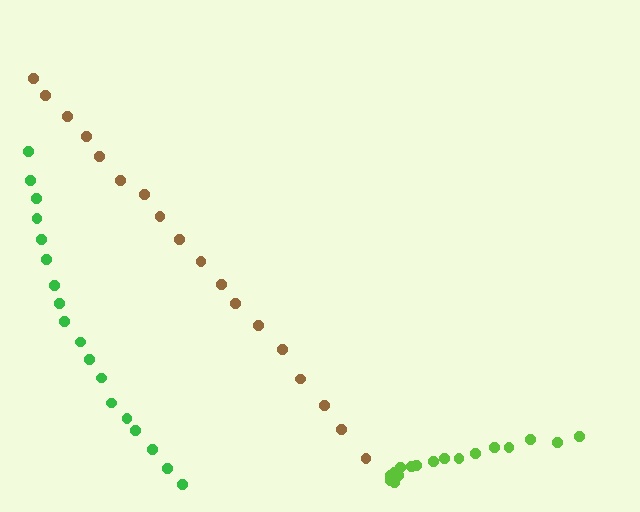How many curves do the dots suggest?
There are 3 distinct paths.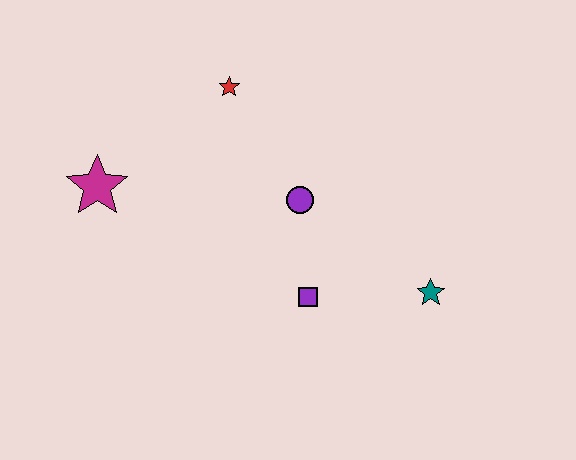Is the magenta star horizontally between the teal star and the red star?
No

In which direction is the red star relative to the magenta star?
The red star is to the right of the magenta star.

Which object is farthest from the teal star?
The magenta star is farthest from the teal star.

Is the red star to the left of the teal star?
Yes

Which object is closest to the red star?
The purple circle is closest to the red star.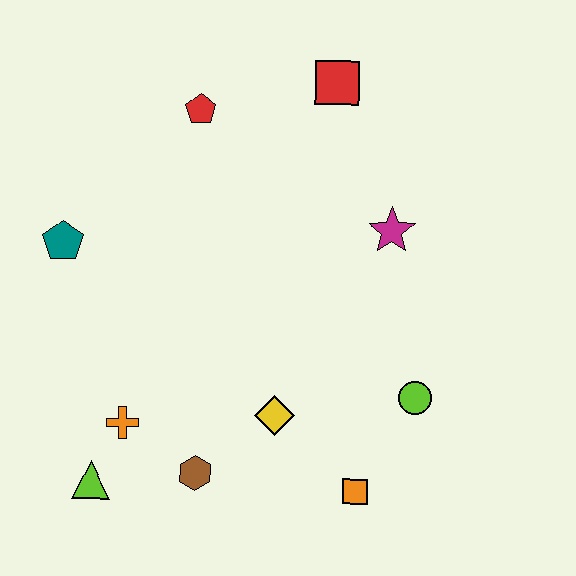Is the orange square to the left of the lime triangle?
No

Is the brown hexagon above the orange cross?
No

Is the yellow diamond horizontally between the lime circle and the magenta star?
No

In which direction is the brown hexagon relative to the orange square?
The brown hexagon is to the left of the orange square.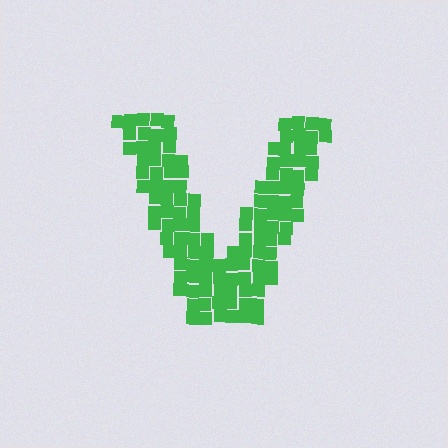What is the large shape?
The large shape is the letter V.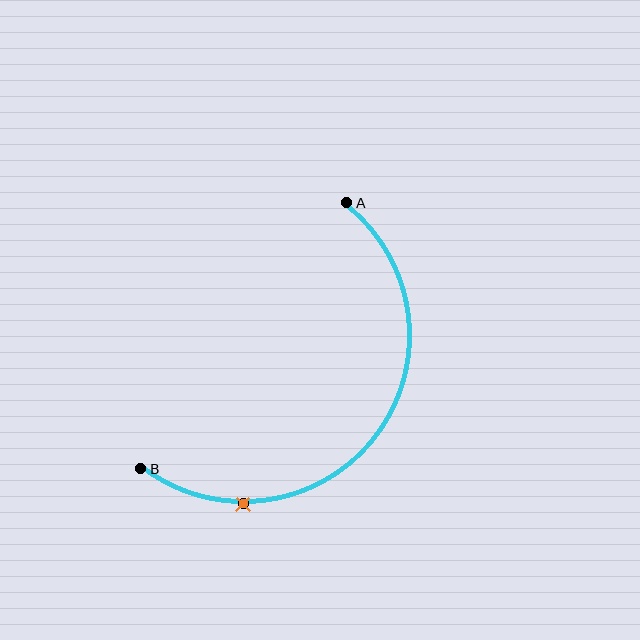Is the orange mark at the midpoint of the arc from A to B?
No. The orange mark lies on the arc but is closer to endpoint B. The arc midpoint would be at the point on the curve equidistant along the arc from both A and B.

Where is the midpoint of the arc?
The arc midpoint is the point on the curve farthest from the straight line joining A and B. It sits below and to the right of that line.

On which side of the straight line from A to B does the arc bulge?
The arc bulges below and to the right of the straight line connecting A and B.